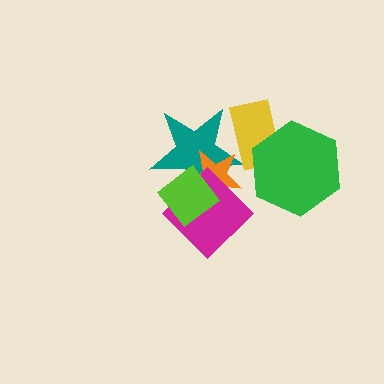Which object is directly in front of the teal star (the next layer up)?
The orange star is directly in front of the teal star.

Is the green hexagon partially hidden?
No, no other shape covers it.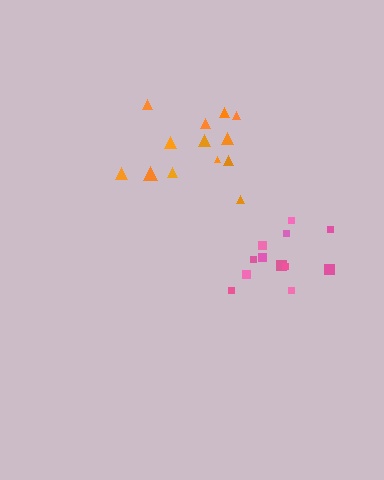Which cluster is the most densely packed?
Orange.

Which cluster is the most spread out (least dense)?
Pink.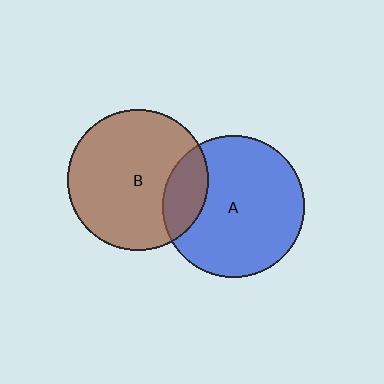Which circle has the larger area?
Circle A (blue).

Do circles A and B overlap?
Yes.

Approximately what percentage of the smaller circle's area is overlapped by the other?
Approximately 20%.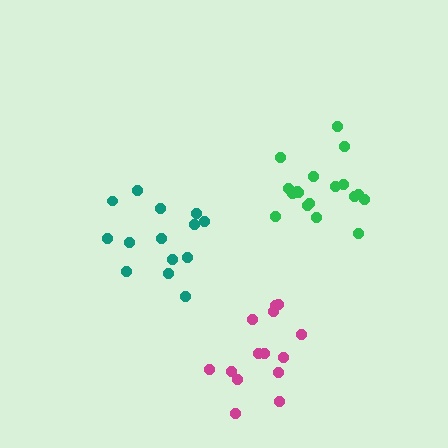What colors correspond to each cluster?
The clusters are colored: teal, green, magenta.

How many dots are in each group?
Group 1: 14 dots, Group 2: 18 dots, Group 3: 14 dots (46 total).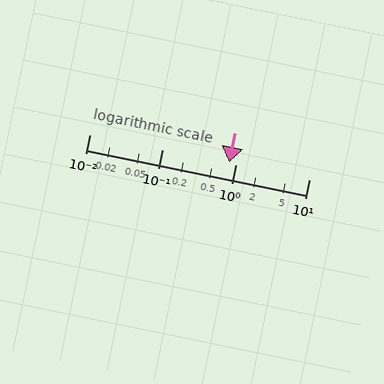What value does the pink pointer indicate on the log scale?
The pointer indicates approximately 0.82.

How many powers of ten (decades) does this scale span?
The scale spans 3 decades, from 0.01 to 10.